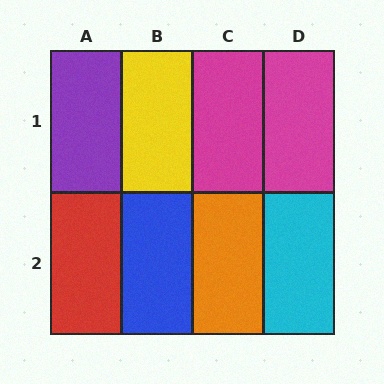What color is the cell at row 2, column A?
Red.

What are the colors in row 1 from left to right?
Purple, yellow, magenta, magenta.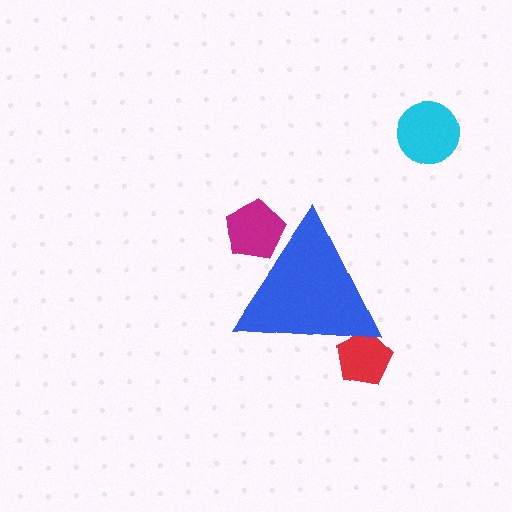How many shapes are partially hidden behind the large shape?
2 shapes are partially hidden.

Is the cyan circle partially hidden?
No, the cyan circle is fully visible.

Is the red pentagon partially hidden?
Yes, the red pentagon is partially hidden behind the blue triangle.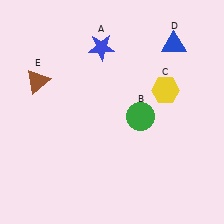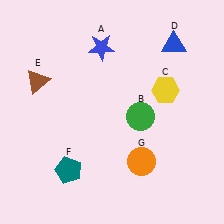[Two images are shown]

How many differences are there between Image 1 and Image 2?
There are 2 differences between the two images.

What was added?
A teal pentagon (F), an orange circle (G) were added in Image 2.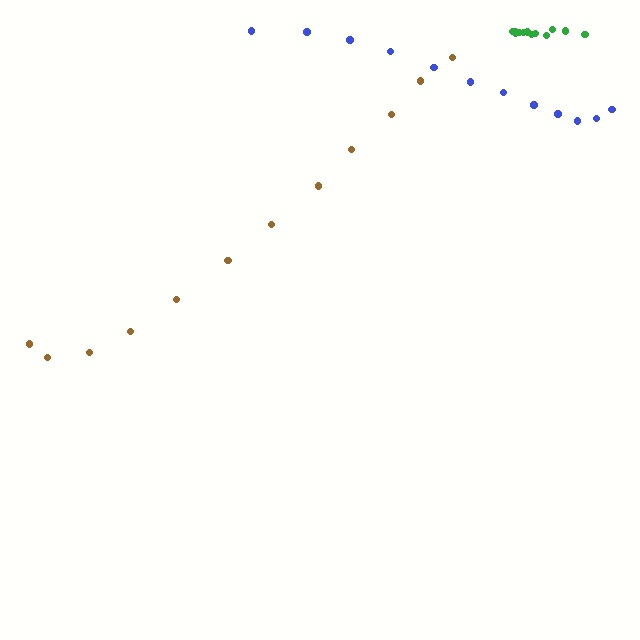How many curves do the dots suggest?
There are 3 distinct paths.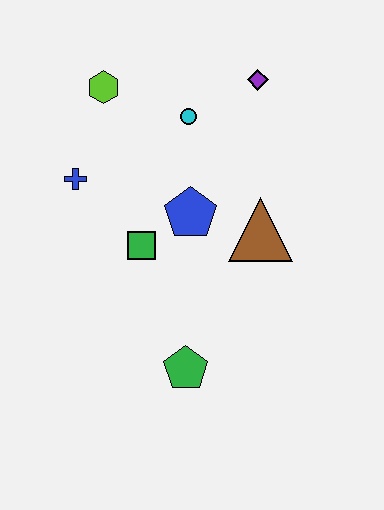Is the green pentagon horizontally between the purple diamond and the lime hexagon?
Yes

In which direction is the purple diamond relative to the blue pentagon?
The purple diamond is above the blue pentagon.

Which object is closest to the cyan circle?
The purple diamond is closest to the cyan circle.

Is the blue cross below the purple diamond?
Yes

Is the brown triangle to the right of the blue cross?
Yes